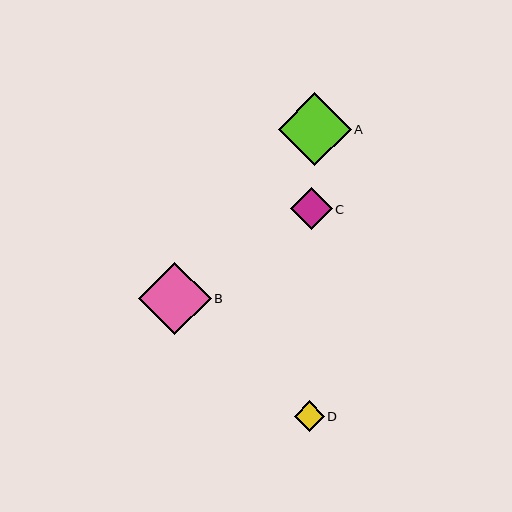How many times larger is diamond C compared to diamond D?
Diamond C is approximately 1.4 times the size of diamond D.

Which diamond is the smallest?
Diamond D is the smallest with a size of approximately 30 pixels.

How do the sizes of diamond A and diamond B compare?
Diamond A and diamond B are approximately the same size.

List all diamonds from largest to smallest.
From largest to smallest: A, B, C, D.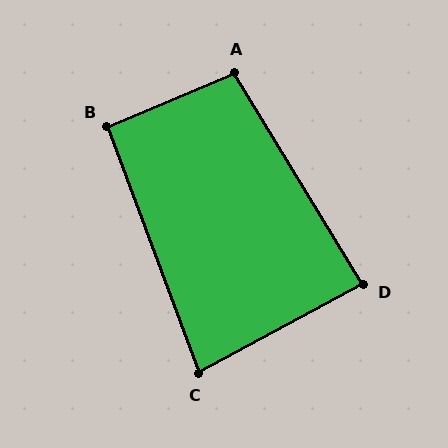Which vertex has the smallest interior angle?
C, at approximately 82 degrees.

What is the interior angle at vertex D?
Approximately 87 degrees (approximately right).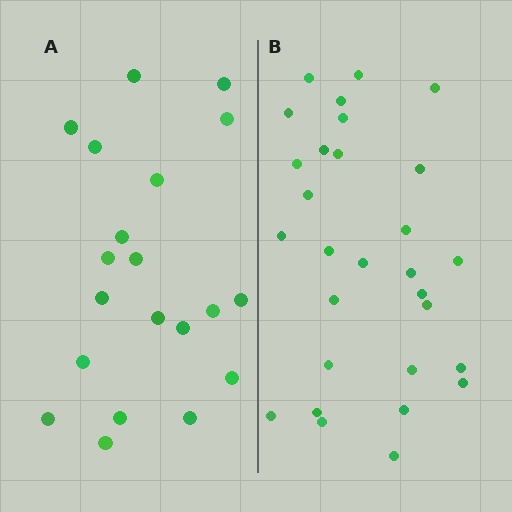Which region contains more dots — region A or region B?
Region B (the right region) has more dots.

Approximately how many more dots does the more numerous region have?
Region B has roughly 8 or so more dots than region A.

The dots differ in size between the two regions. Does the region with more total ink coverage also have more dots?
No. Region A has more total ink coverage because its dots are larger, but region B actually contains more individual dots. Total area can be misleading — the number of items is what matters here.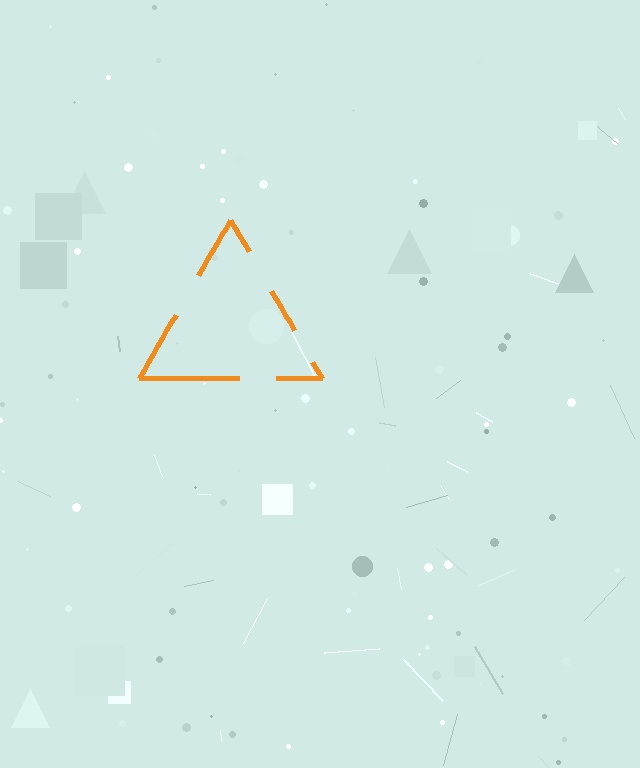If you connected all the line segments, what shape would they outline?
They would outline a triangle.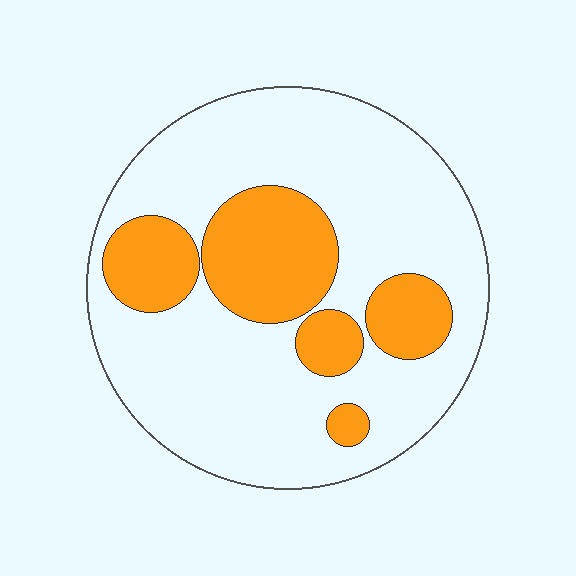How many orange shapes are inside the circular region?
5.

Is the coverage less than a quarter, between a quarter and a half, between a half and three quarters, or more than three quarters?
Between a quarter and a half.